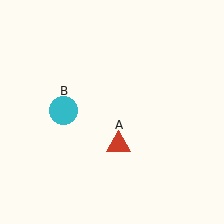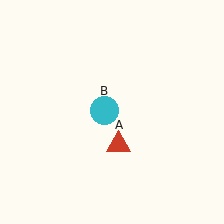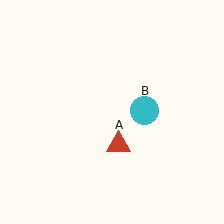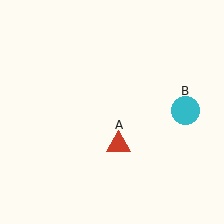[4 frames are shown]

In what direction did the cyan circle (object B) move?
The cyan circle (object B) moved right.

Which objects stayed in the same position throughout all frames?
Red triangle (object A) remained stationary.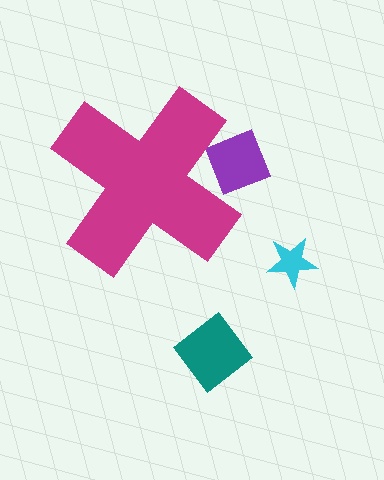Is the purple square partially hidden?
Yes, the purple square is partially hidden behind the magenta cross.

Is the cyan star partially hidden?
No, the cyan star is fully visible.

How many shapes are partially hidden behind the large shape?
1 shape is partially hidden.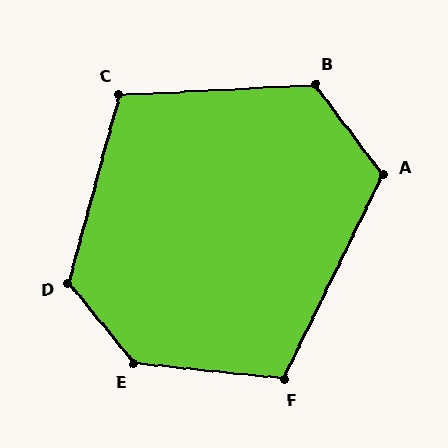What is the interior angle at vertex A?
Approximately 117 degrees (obtuse).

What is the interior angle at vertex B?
Approximately 124 degrees (obtuse).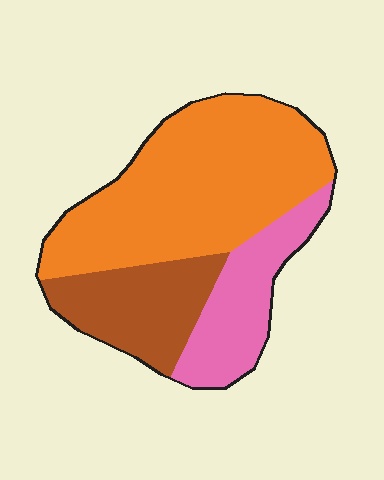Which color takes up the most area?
Orange, at roughly 55%.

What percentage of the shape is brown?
Brown takes up about one fifth (1/5) of the shape.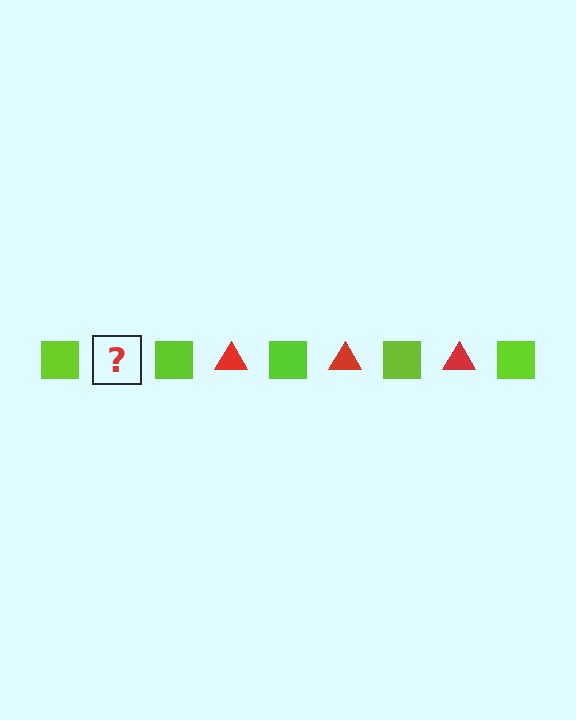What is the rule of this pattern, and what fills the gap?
The rule is that the pattern alternates between lime square and red triangle. The gap should be filled with a red triangle.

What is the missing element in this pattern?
The missing element is a red triangle.